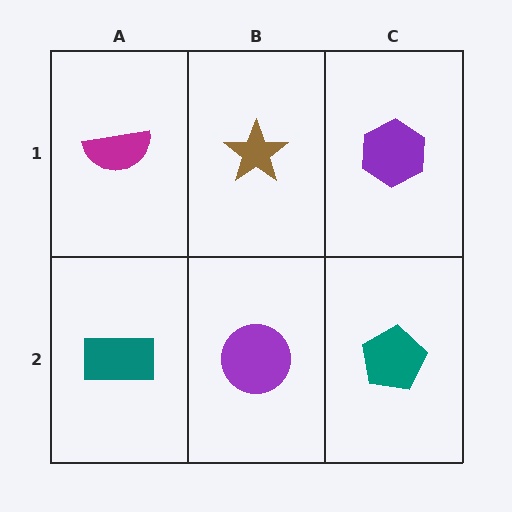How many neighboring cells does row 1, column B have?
3.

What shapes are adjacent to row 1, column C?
A teal pentagon (row 2, column C), a brown star (row 1, column B).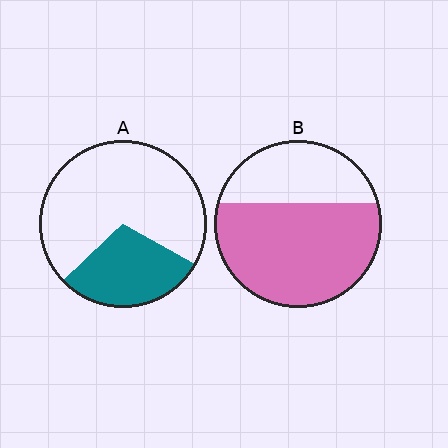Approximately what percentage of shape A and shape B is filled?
A is approximately 30% and B is approximately 65%.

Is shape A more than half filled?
No.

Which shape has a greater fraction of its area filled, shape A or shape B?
Shape B.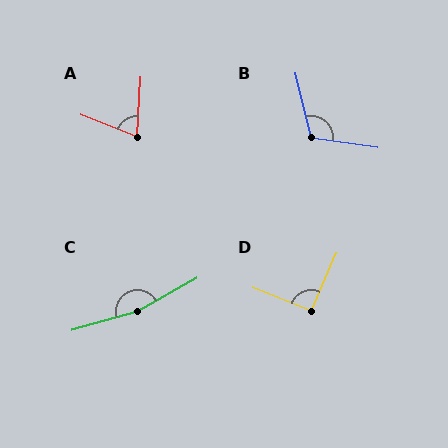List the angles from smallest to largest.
A (71°), D (92°), B (111°), C (165°).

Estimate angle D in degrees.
Approximately 92 degrees.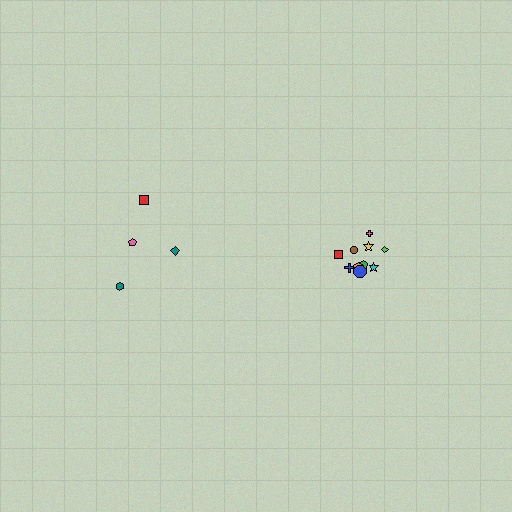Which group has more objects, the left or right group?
The right group.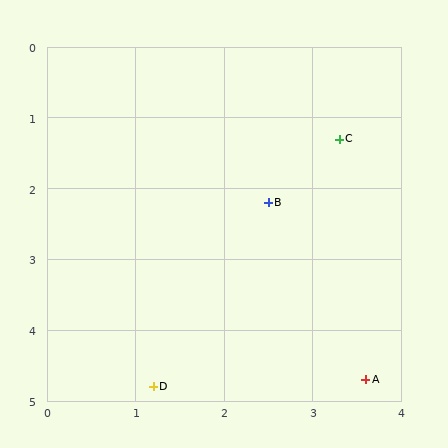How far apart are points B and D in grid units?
Points B and D are about 2.9 grid units apart.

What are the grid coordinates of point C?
Point C is at approximately (3.3, 1.3).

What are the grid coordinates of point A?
Point A is at approximately (3.6, 4.7).